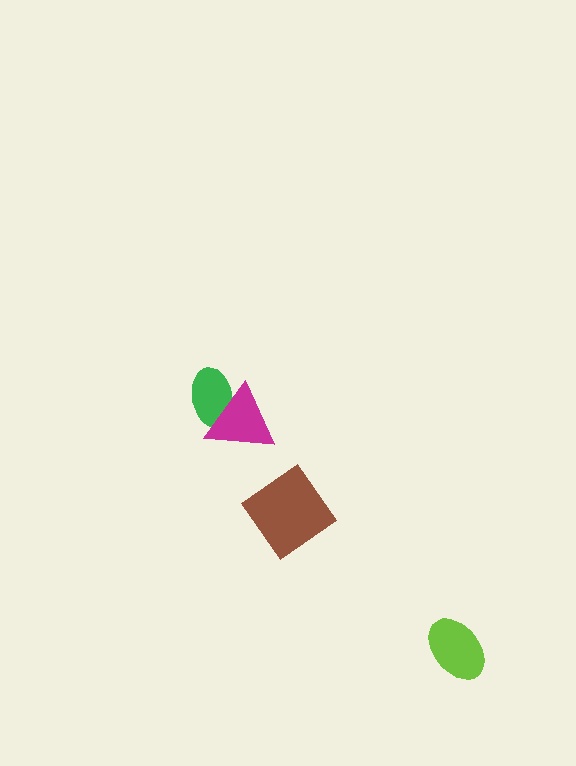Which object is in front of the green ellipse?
The magenta triangle is in front of the green ellipse.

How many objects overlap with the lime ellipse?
0 objects overlap with the lime ellipse.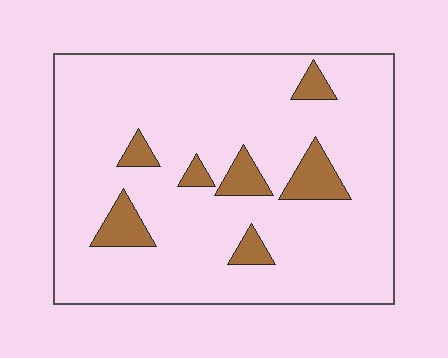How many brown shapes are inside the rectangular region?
7.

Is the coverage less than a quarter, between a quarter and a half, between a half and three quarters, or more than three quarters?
Less than a quarter.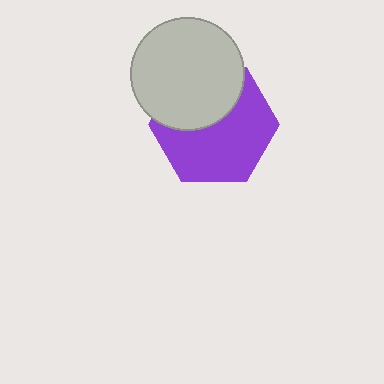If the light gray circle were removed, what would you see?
You would see the complete purple hexagon.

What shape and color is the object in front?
The object in front is a light gray circle.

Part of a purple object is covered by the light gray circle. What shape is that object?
It is a hexagon.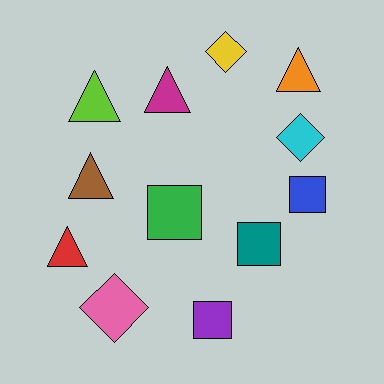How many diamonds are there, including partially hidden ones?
There are 3 diamonds.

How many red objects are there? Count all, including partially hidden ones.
There is 1 red object.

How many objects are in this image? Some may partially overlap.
There are 12 objects.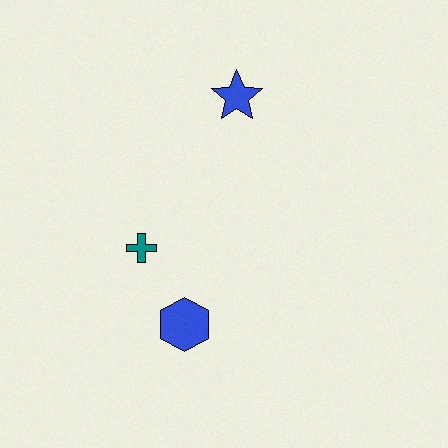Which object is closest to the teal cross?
The blue hexagon is closest to the teal cross.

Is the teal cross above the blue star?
No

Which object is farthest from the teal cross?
The blue star is farthest from the teal cross.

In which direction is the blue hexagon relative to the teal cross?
The blue hexagon is below the teal cross.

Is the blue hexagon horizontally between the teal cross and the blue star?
Yes